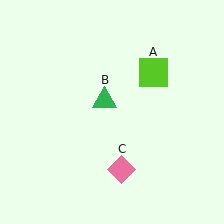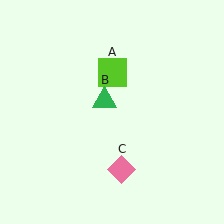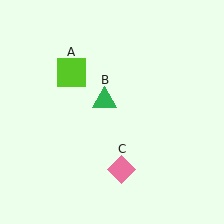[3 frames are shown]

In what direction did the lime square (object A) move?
The lime square (object A) moved left.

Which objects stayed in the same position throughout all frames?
Green triangle (object B) and pink diamond (object C) remained stationary.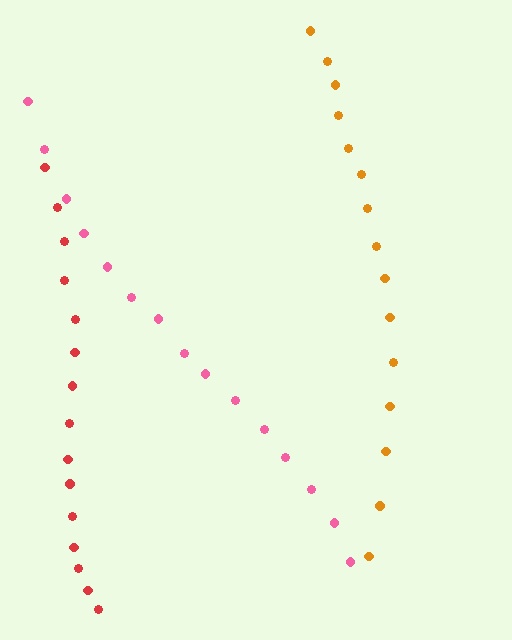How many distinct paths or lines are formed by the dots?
There are 3 distinct paths.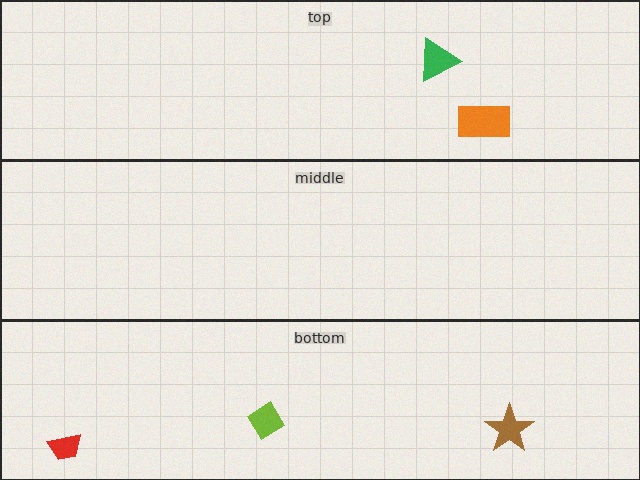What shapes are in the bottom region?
The lime diamond, the red trapezoid, the brown star.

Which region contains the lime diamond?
The bottom region.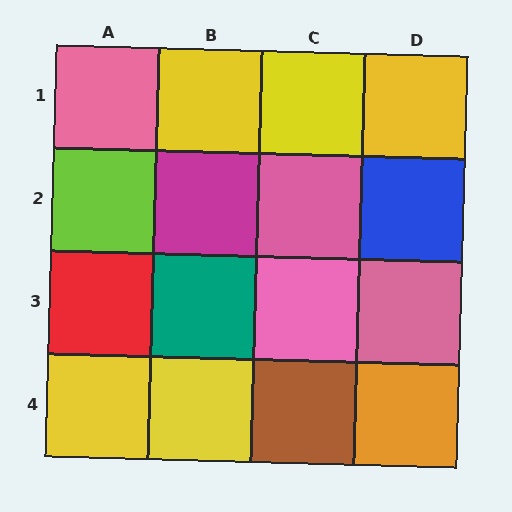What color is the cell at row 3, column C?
Pink.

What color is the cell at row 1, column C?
Yellow.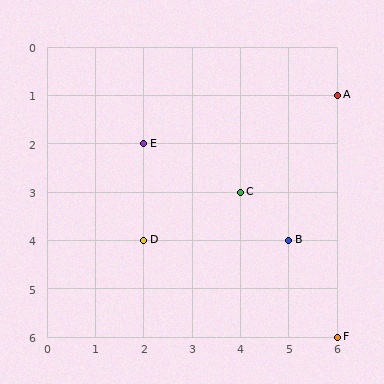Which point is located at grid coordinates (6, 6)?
Point F is at (6, 6).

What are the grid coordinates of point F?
Point F is at grid coordinates (6, 6).